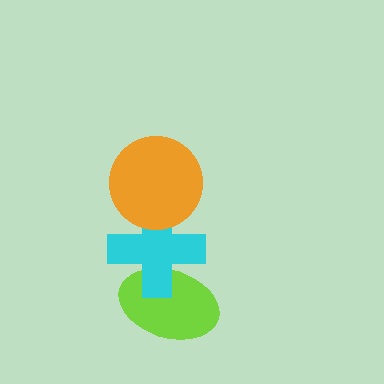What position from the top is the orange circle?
The orange circle is 1st from the top.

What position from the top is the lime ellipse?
The lime ellipse is 3rd from the top.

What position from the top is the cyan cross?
The cyan cross is 2nd from the top.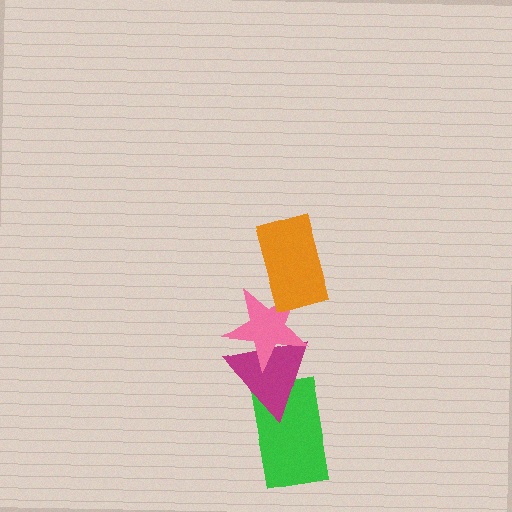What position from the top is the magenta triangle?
The magenta triangle is 3rd from the top.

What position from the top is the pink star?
The pink star is 2nd from the top.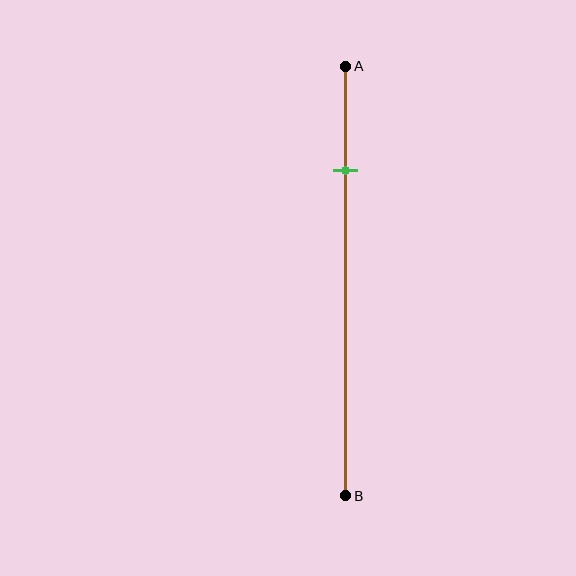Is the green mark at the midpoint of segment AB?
No, the mark is at about 25% from A, not at the 50% midpoint.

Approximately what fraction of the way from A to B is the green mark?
The green mark is approximately 25% of the way from A to B.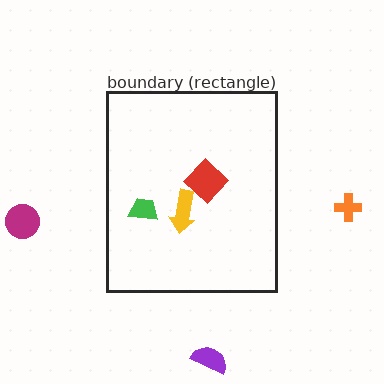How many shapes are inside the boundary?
3 inside, 3 outside.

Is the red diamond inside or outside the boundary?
Inside.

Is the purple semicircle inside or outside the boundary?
Outside.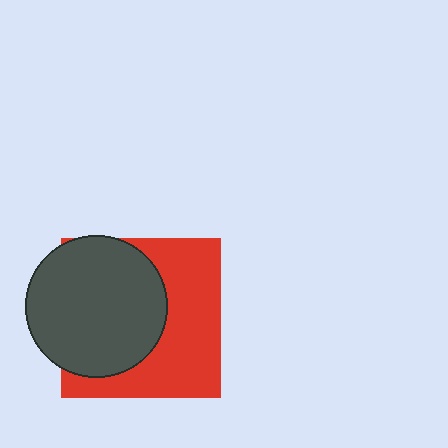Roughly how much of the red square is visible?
About half of it is visible (roughly 50%).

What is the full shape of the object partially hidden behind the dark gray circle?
The partially hidden object is a red square.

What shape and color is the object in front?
The object in front is a dark gray circle.